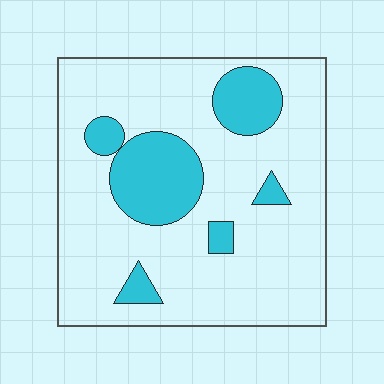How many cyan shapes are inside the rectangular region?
6.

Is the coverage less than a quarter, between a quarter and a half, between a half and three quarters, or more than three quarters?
Less than a quarter.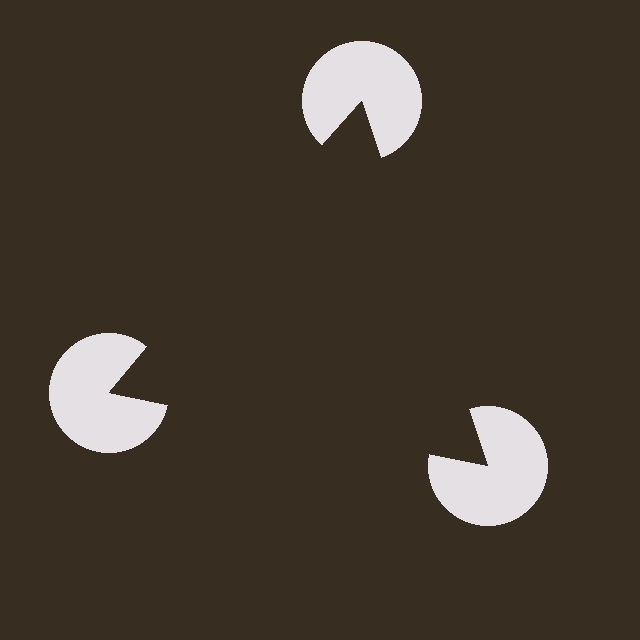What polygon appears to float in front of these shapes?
An illusory triangle — its edges are inferred from the aligned wedge cuts in the pac-man discs, not physically drawn.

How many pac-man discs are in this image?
There are 3 — one at each vertex of the illusory triangle.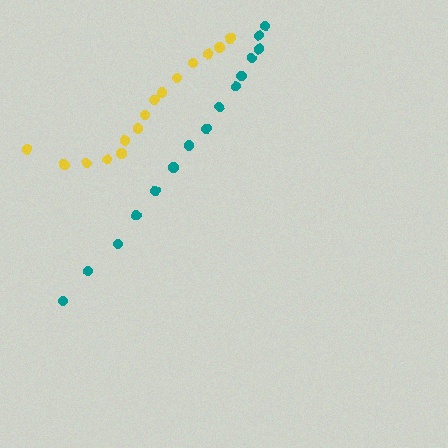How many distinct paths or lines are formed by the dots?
There are 2 distinct paths.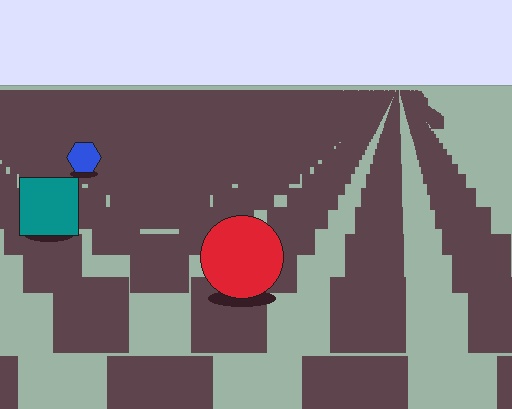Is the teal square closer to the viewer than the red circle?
No. The red circle is closer — you can tell from the texture gradient: the ground texture is coarser near it.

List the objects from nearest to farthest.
From nearest to farthest: the red circle, the teal square, the blue hexagon.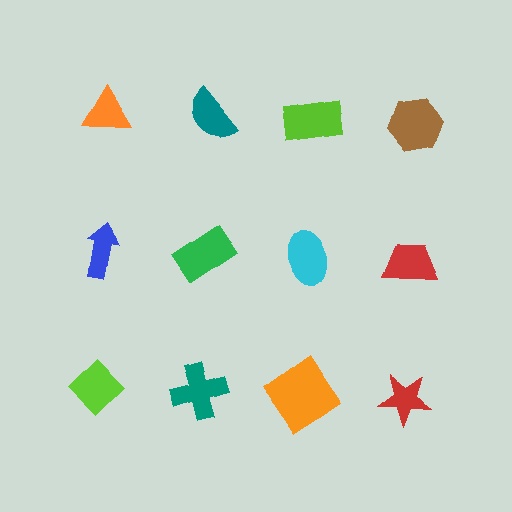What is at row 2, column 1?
A blue arrow.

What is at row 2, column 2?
A green rectangle.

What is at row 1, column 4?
A brown hexagon.